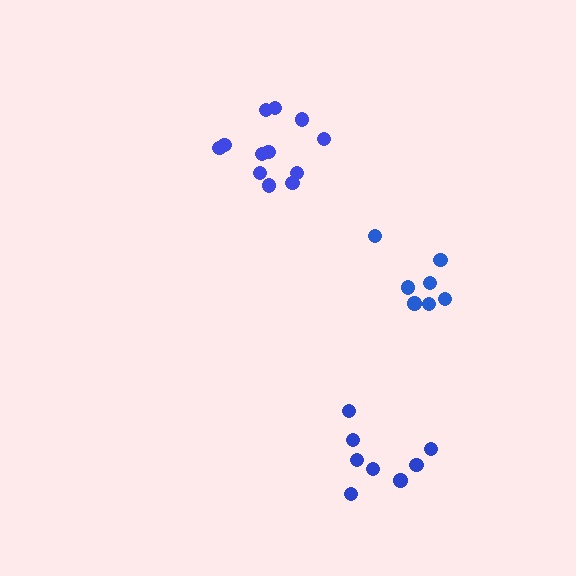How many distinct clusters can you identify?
There are 3 distinct clusters.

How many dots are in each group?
Group 1: 12 dots, Group 2: 8 dots, Group 3: 7 dots (27 total).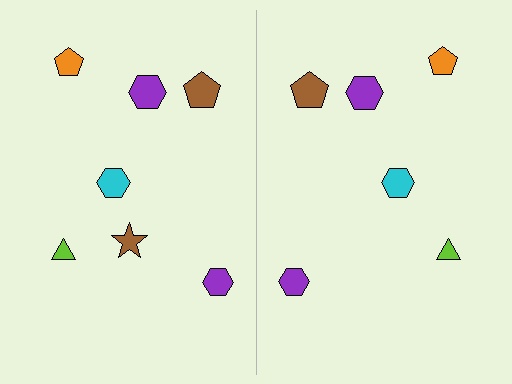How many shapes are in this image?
There are 13 shapes in this image.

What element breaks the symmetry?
A brown star is missing from the right side.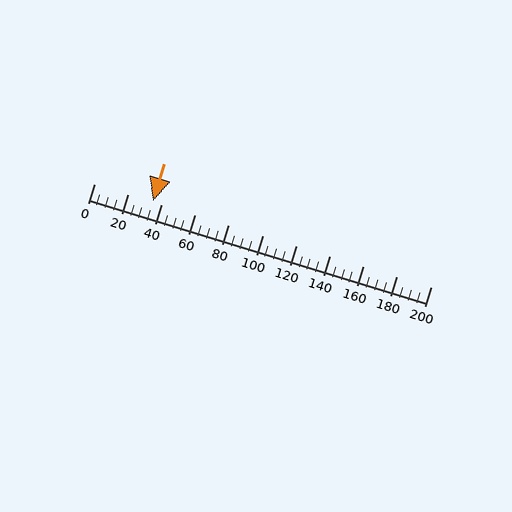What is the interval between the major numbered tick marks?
The major tick marks are spaced 20 units apart.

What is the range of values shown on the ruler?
The ruler shows values from 0 to 200.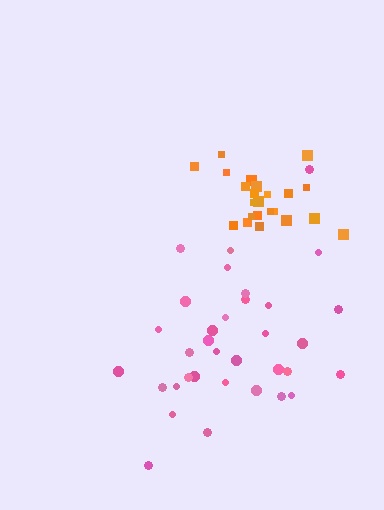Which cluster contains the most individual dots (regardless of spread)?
Pink (34).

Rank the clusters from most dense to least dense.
orange, pink.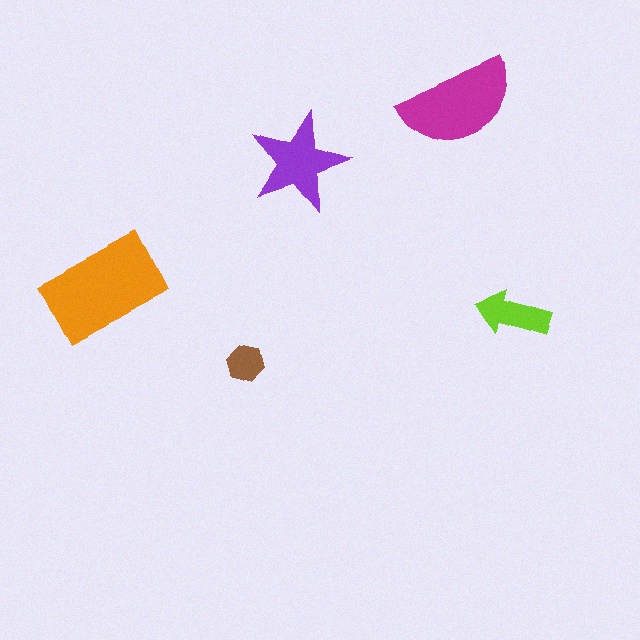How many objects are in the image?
There are 5 objects in the image.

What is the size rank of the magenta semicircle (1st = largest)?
2nd.